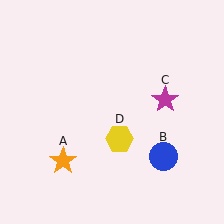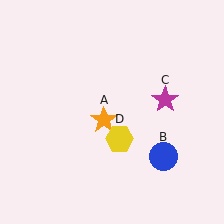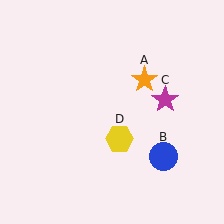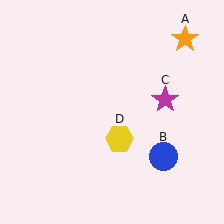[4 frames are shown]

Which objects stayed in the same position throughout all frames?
Blue circle (object B) and magenta star (object C) and yellow hexagon (object D) remained stationary.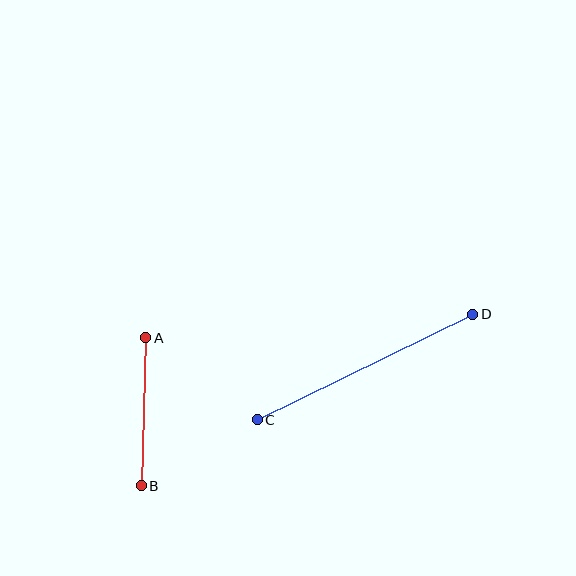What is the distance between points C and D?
The distance is approximately 240 pixels.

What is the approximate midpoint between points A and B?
The midpoint is at approximately (143, 412) pixels.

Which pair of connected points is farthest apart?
Points C and D are farthest apart.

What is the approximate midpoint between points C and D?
The midpoint is at approximately (365, 367) pixels.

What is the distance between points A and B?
The distance is approximately 148 pixels.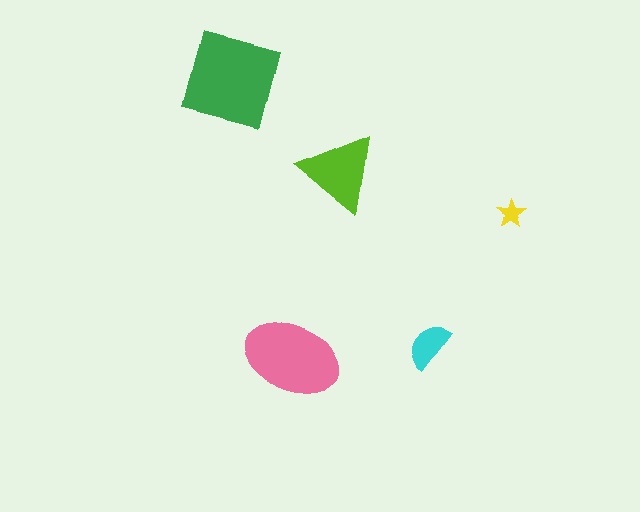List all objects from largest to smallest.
The green square, the pink ellipse, the lime triangle, the cyan semicircle, the yellow star.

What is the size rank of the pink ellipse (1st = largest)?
2nd.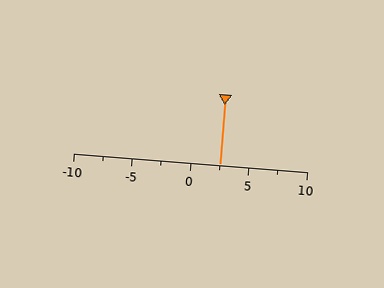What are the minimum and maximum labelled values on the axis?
The axis runs from -10 to 10.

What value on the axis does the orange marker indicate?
The marker indicates approximately 2.5.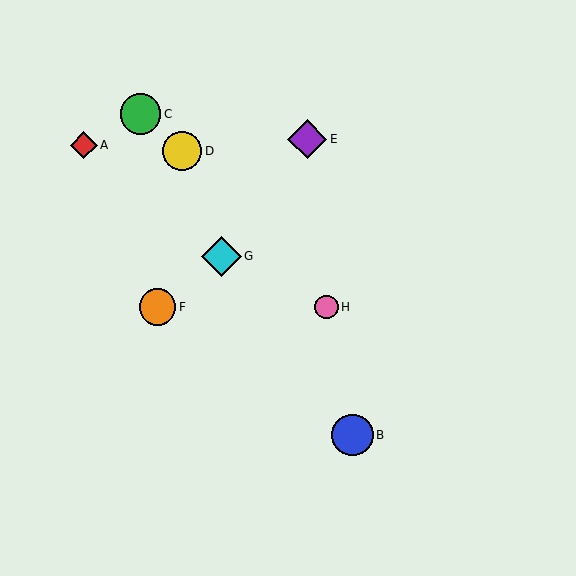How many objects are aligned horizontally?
2 objects (F, H) are aligned horizontally.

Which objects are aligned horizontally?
Objects F, H are aligned horizontally.